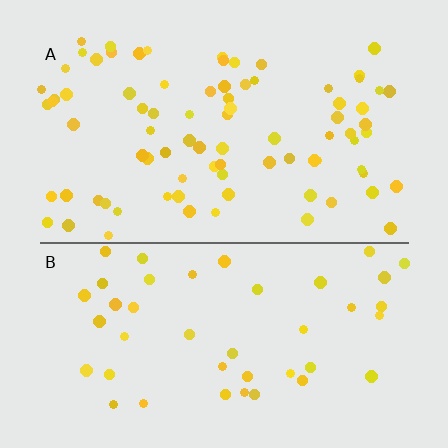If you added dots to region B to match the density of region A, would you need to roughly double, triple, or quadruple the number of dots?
Approximately double.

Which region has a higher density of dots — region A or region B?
A (the top).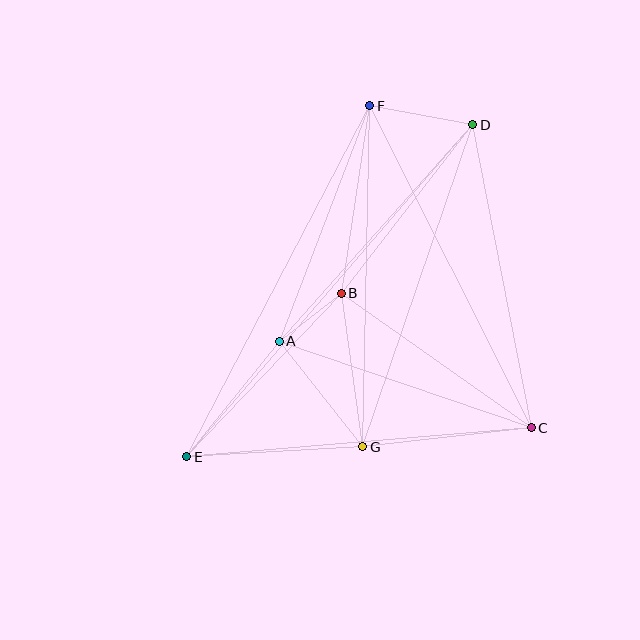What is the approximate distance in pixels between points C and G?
The distance between C and G is approximately 169 pixels.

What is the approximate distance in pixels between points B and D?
The distance between B and D is approximately 214 pixels.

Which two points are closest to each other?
Points A and B are closest to each other.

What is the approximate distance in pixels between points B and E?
The distance between B and E is approximately 225 pixels.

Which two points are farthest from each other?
Points D and E are farthest from each other.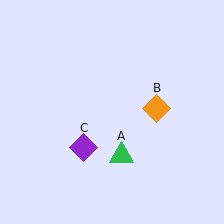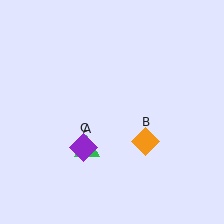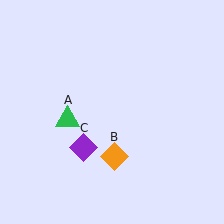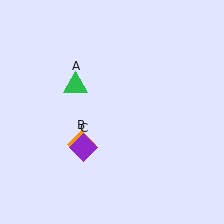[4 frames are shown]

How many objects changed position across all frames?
2 objects changed position: green triangle (object A), orange diamond (object B).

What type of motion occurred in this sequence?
The green triangle (object A), orange diamond (object B) rotated clockwise around the center of the scene.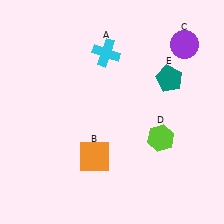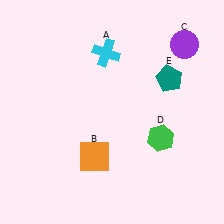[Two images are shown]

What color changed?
The hexagon (D) changed from lime in Image 1 to green in Image 2.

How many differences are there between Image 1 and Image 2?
There is 1 difference between the two images.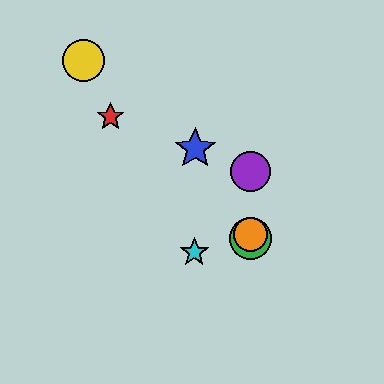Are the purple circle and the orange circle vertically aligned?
Yes, both are at x≈250.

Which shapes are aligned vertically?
The green circle, the purple circle, the orange circle are aligned vertically.